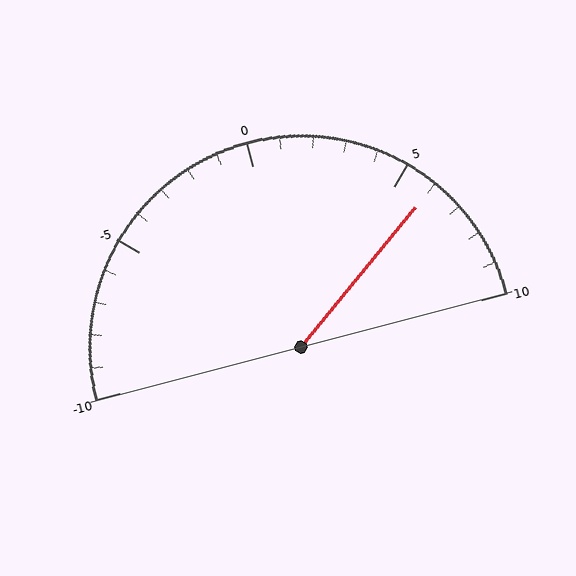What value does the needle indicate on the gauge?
The needle indicates approximately 6.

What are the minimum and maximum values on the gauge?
The gauge ranges from -10 to 10.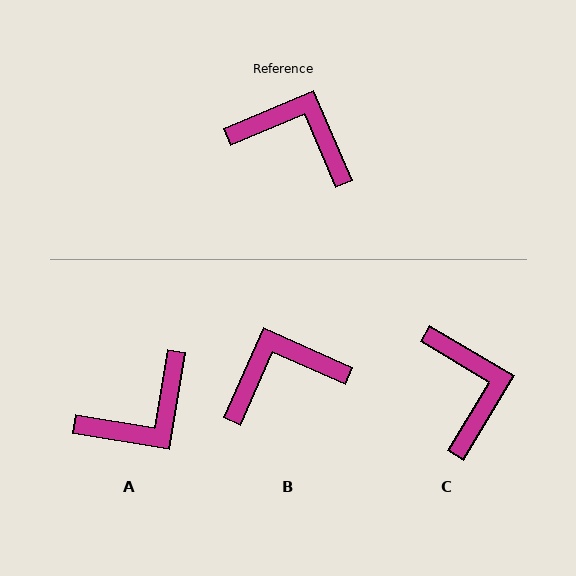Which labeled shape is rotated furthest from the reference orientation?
A, about 123 degrees away.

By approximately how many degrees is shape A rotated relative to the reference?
Approximately 123 degrees clockwise.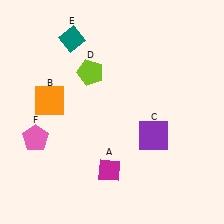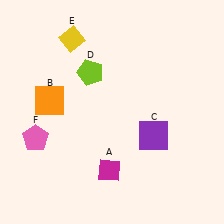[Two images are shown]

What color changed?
The diamond (E) changed from teal in Image 1 to yellow in Image 2.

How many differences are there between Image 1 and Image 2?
There is 1 difference between the two images.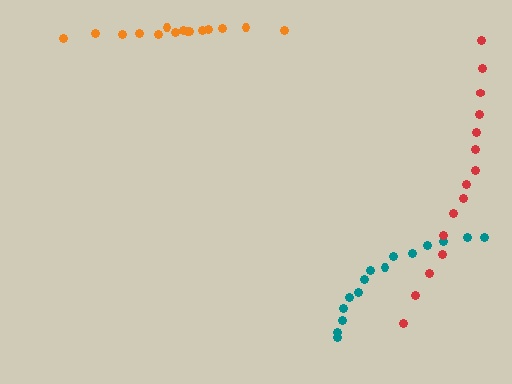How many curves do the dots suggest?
There are 3 distinct paths.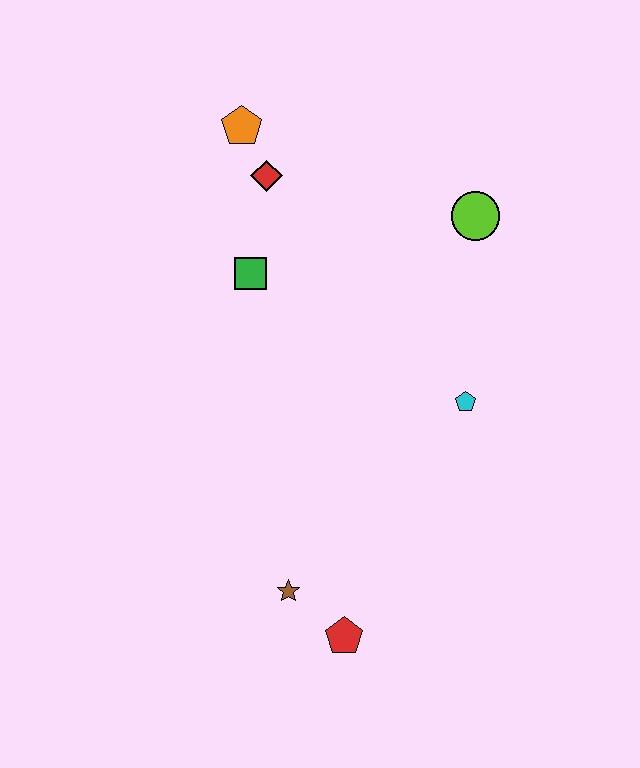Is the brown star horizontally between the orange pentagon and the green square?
No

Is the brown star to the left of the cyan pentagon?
Yes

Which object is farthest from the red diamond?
The red pentagon is farthest from the red diamond.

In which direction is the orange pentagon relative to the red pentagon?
The orange pentagon is above the red pentagon.